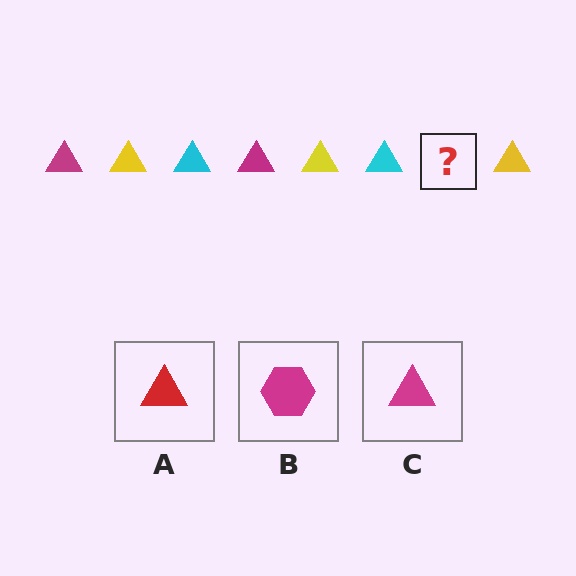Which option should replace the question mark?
Option C.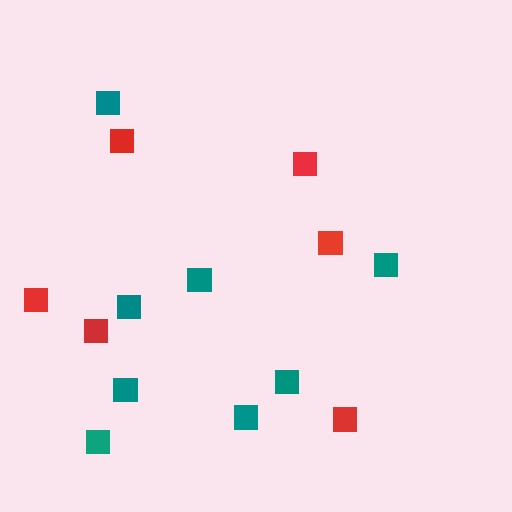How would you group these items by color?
There are 2 groups: one group of red squares (6) and one group of teal squares (8).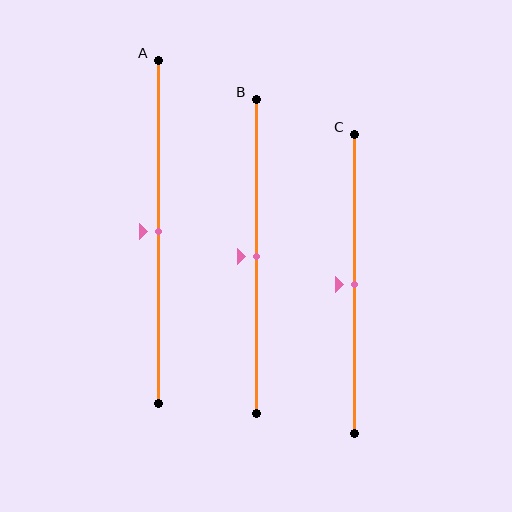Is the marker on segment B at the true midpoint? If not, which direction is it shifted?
Yes, the marker on segment B is at the true midpoint.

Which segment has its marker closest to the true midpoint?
Segment A has its marker closest to the true midpoint.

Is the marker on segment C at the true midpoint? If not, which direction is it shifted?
Yes, the marker on segment C is at the true midpoint.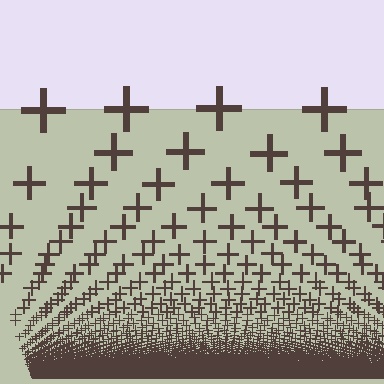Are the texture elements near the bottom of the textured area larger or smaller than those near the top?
Smaller. The gradient is inverted — elements near the bottom are smaller and denser.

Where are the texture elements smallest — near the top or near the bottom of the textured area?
Near the bottom.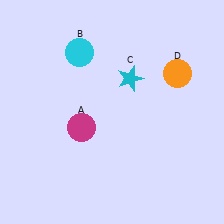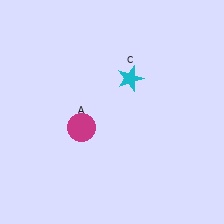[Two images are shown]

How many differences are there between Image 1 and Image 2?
There are 2 differences between the two images.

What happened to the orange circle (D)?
The orange circle (D) was removed in Image 2. It was in the top-right area of Image 1.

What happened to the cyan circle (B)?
The cyan circle (B) was removed in Image 2. It was in the top-left area of Image 1.